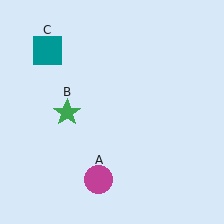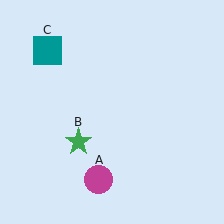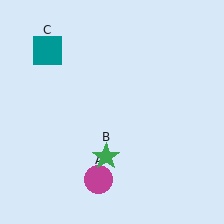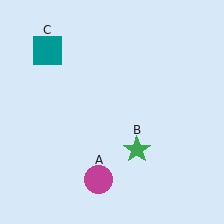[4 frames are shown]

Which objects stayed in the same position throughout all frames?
Magenta circle (object A) and teal square (object C) remained stationary.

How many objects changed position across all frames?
1 object changed position: green star (object B).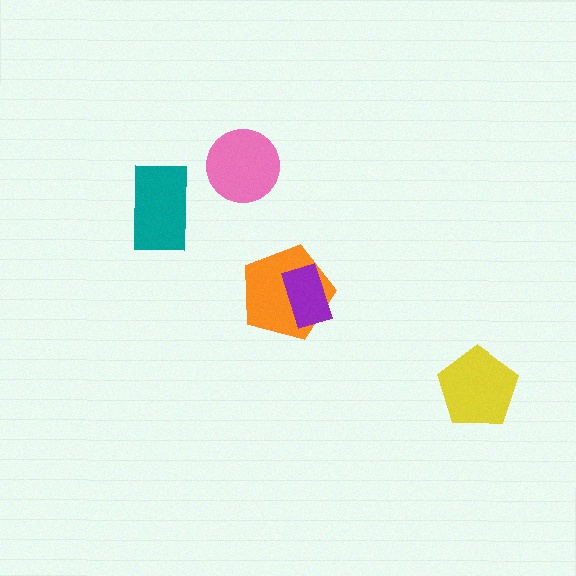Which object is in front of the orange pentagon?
The purple rectangle is in front of the orange pentagon.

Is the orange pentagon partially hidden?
Yes, it is partially covered by another shape.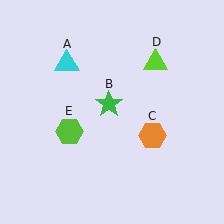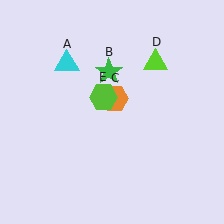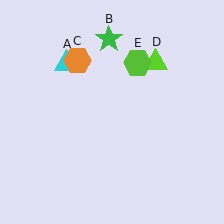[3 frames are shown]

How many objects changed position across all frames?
3 objects changed position: green star (object B), orange hexagon (object C), lime hexagon (object E).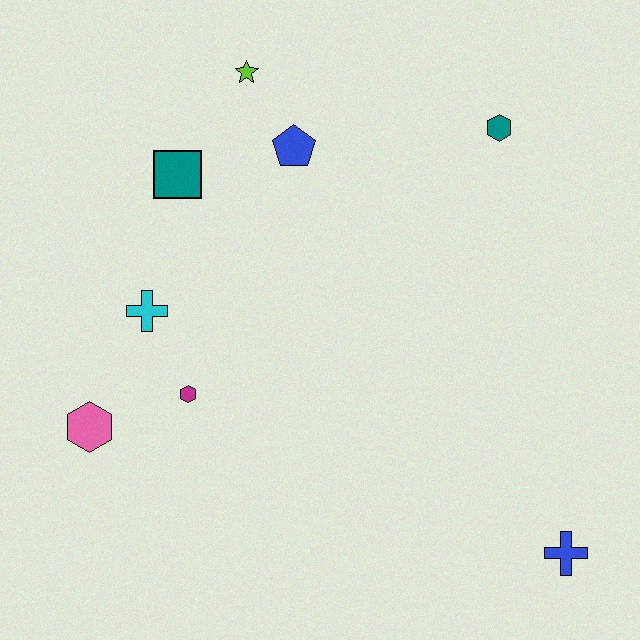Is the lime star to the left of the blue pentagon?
Yes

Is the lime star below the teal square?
No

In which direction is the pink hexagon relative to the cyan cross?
The pink hexagon is below the cyan cross.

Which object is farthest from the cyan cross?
The blue cross is farthest from the cyan cross.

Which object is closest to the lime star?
The blue pentagon is closest to the lime star.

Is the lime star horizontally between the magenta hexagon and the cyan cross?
No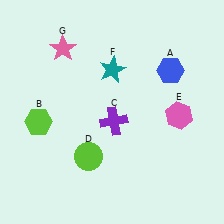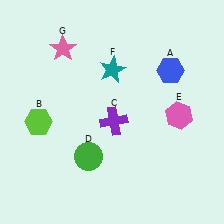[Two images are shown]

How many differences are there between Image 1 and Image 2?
There is 1 difference between the two images.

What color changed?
The circle (D) changed from lime in Image 1 to green in Image 2.